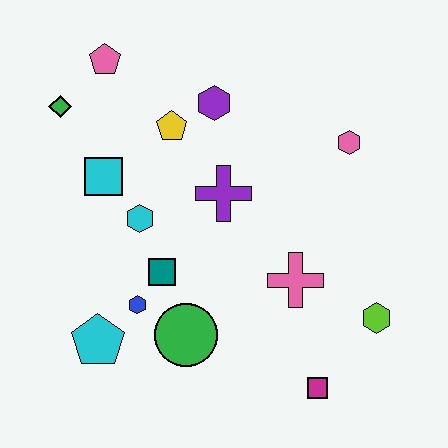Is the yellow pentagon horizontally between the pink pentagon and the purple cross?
Yes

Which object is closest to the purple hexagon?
The yellow pentagon is closest to the purple hexagon.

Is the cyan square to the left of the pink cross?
Yes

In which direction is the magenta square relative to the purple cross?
The magenta square is below the purple cross.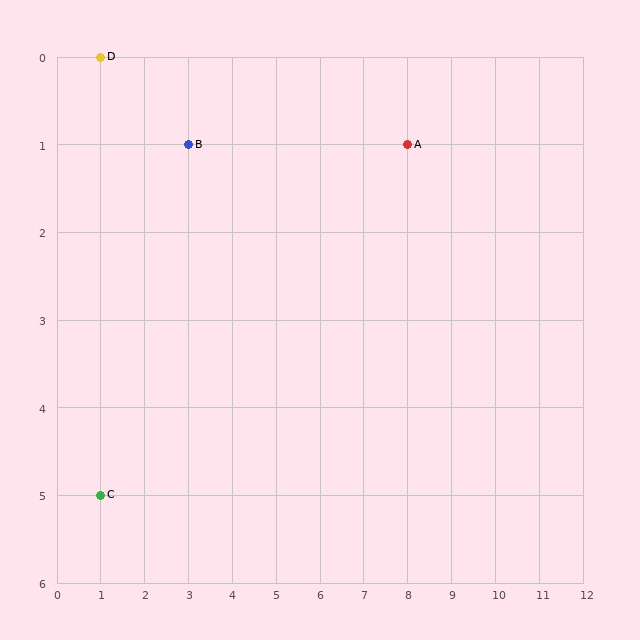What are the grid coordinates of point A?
Point A is at grid coordinates (8, 1).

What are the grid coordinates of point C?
Point C is at grid coordinates (1, 5).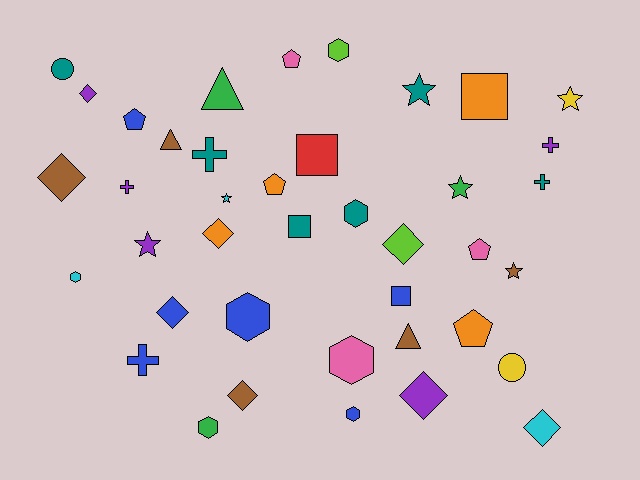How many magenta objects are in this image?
There are no magenta objects.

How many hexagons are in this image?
There are 7 hexagons.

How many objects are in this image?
There are 40 objects.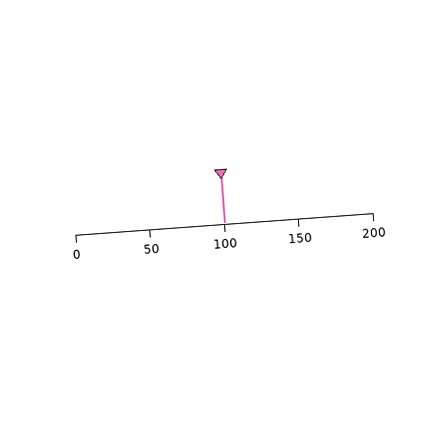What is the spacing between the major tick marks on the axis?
The major ticks are spaced 50 apart.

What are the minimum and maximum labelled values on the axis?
The axis runs from 0 to 200.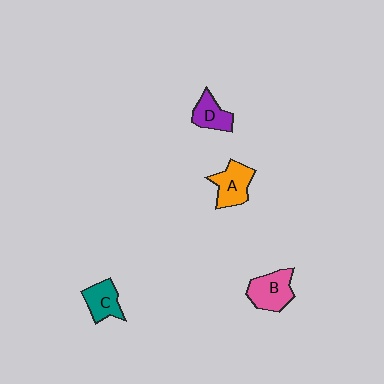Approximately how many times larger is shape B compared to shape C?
Approximately 1.3 times.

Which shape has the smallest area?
Shape D (purple).